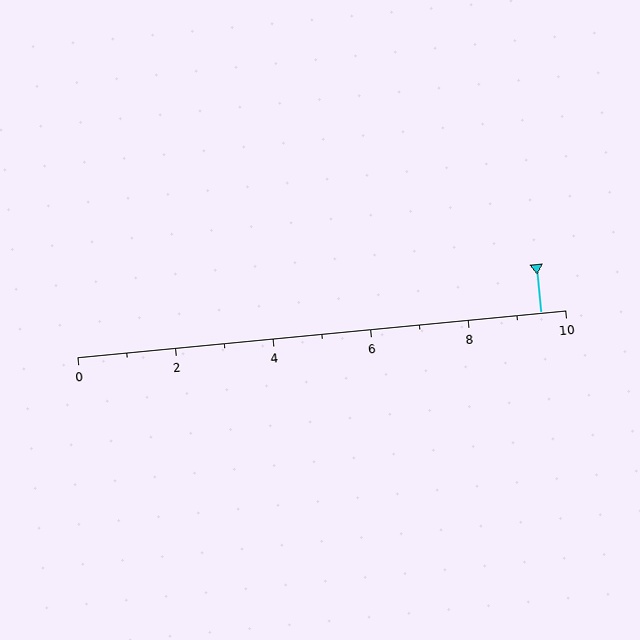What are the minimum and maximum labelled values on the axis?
The axis runs from 0 to 10.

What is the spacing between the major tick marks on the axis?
The major ticks are spaced 2 apart.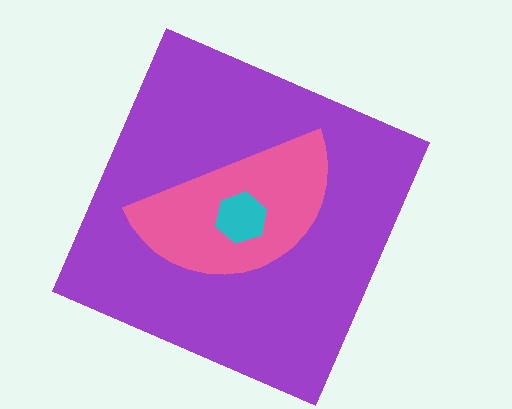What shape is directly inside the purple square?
The pink semicircle.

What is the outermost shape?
The purple square.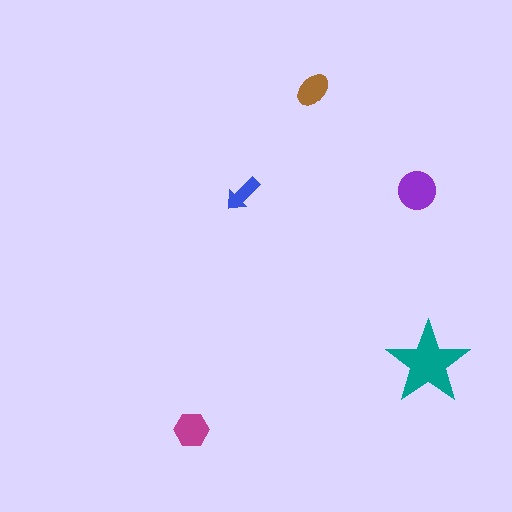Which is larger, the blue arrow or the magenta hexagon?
The magenta hexagon.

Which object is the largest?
The teal star.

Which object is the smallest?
The blue arrow.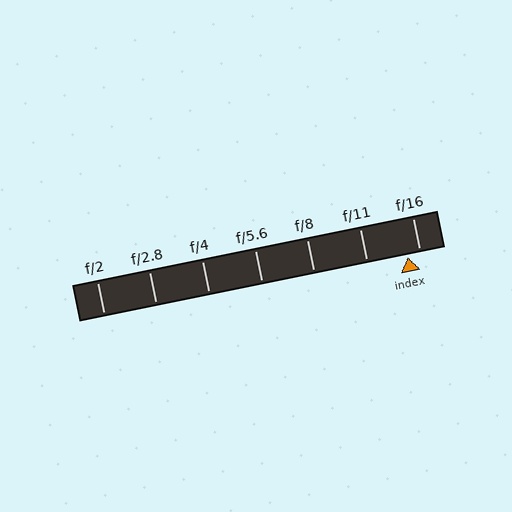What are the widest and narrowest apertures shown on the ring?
The widest aperture shown is f/2 and the narrowest is f/16.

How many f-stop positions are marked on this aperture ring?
There are 7 f-stop positions marked.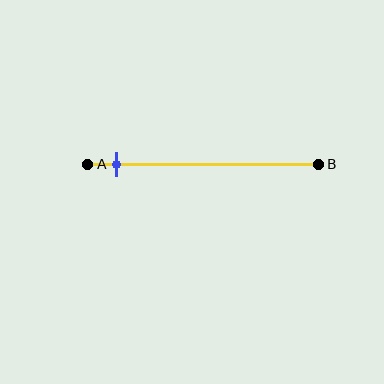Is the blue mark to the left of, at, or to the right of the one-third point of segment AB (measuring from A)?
The blue mark is to the left of the one-third point of segment AB.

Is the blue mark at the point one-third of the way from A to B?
No, the mark is at about 10% from A, not at the 33% one-third point.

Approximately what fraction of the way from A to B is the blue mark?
The blue mark is approximately 10% of the way from A to B.